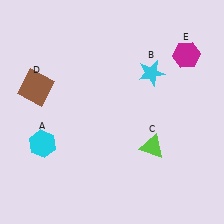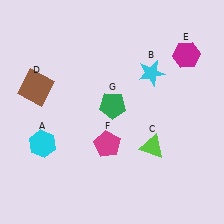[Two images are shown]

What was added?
A magenta pentagon (F), a green pentagon (G) were added in Image 2.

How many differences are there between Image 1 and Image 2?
There are 2 differences between the two images.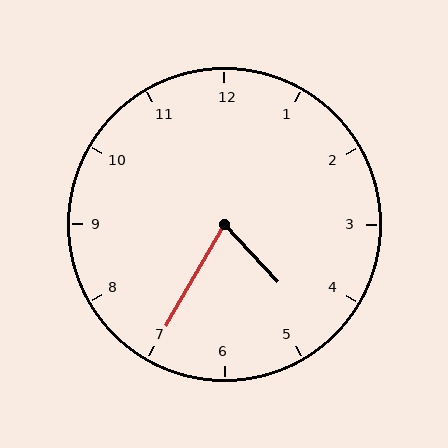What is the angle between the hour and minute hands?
Approximately 72 degrees.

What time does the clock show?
4:35.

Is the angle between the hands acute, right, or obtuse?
It is acute.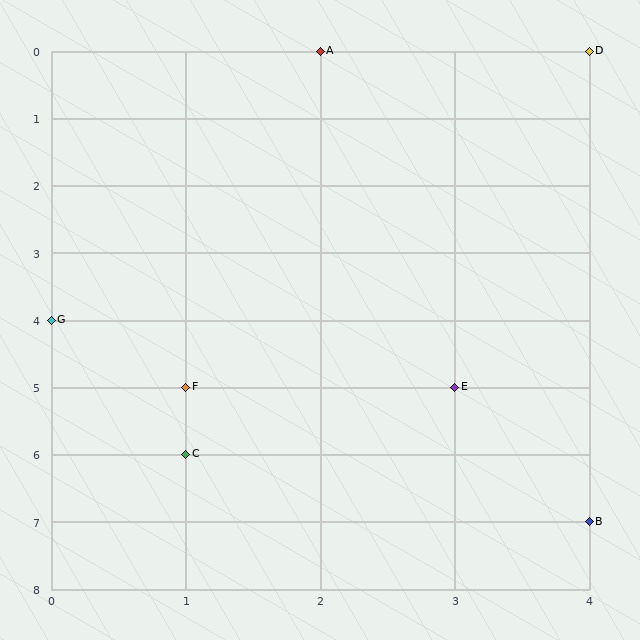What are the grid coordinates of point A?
Point A is at grid coordinates (2, 0).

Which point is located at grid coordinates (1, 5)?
Point F is at (1, 5).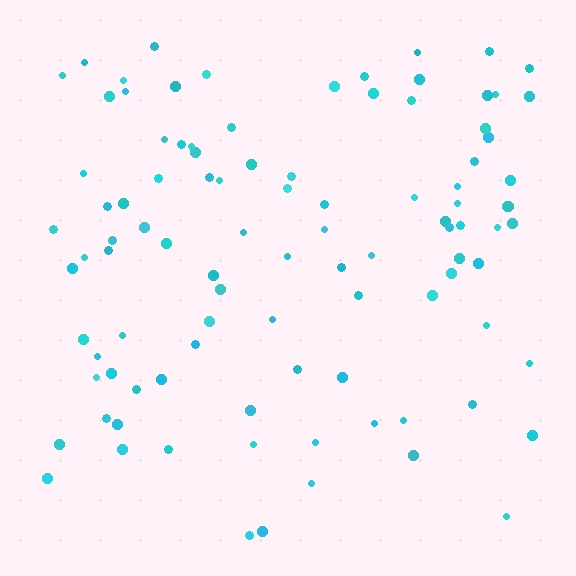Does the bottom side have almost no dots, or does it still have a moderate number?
Still a moderate number, just noticeably fewer than the top.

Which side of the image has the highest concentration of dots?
The top.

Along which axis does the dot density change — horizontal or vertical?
Vertical.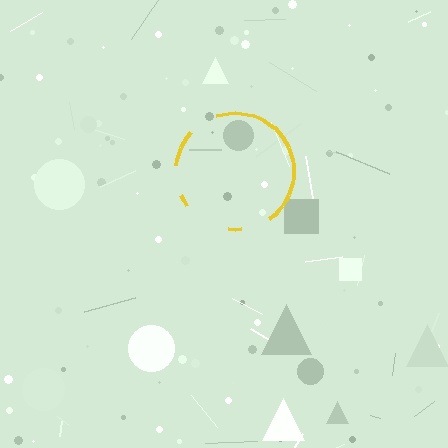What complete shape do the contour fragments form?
The contour fragments form a circle.